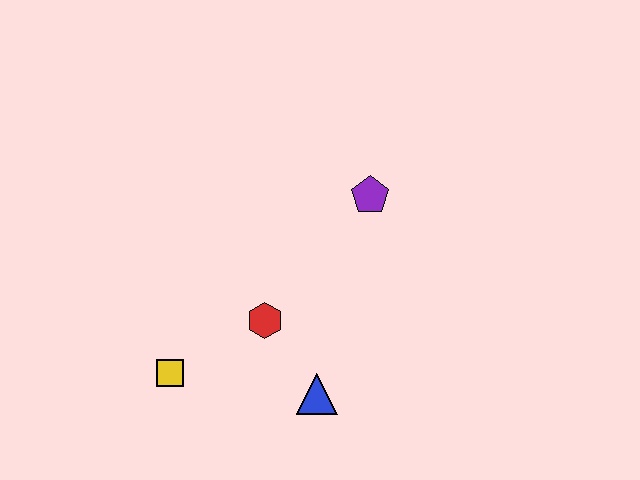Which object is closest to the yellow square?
The red hexagon is closest to the yellow square.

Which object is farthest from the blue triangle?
The purple pentagon is farthest from the blue triangle.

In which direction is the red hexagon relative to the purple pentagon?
The red hexagon is below the purple pentagon.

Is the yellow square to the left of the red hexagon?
Yes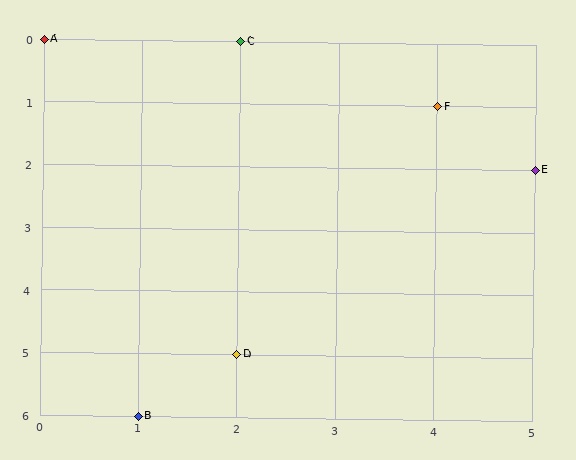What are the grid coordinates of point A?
Point A is at grid coordinates (0, 0).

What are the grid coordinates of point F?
Point F is at grid coordinates (4, 1).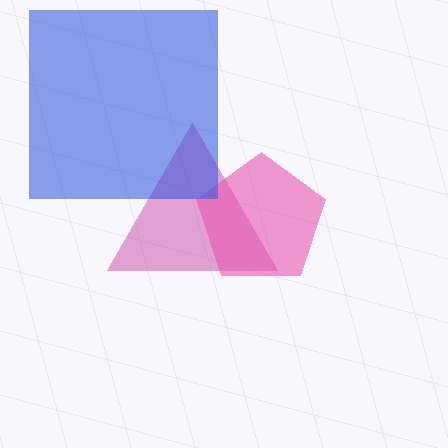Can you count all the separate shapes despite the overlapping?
Yes, there are 3 separate shapes.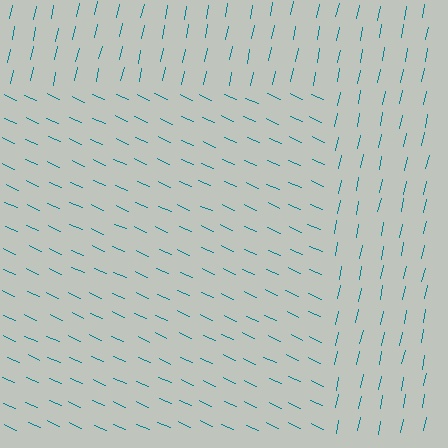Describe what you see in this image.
The image is filled with small teal line segments. A rectangle region in the image has lines oriented differently from the surrounding lines, creating a visible texture boundary.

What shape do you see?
I see a rectangle.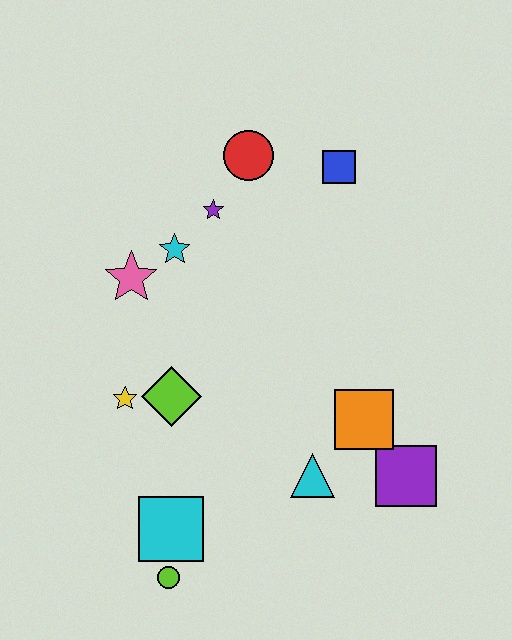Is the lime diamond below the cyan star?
Yes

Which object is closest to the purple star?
The cyan star is closest to the purple star.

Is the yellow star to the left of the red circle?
Yes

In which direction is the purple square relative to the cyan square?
The purple square is to the right of the cyan square.